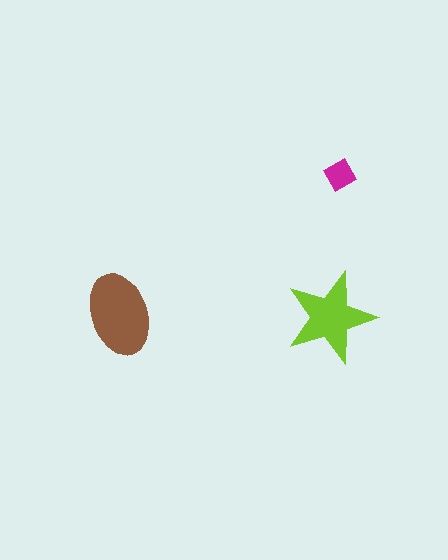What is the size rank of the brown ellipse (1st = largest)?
1st.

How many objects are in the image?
There are 3 objects in the image.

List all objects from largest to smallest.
The brown ellipse, the lime star, the magenta diamond.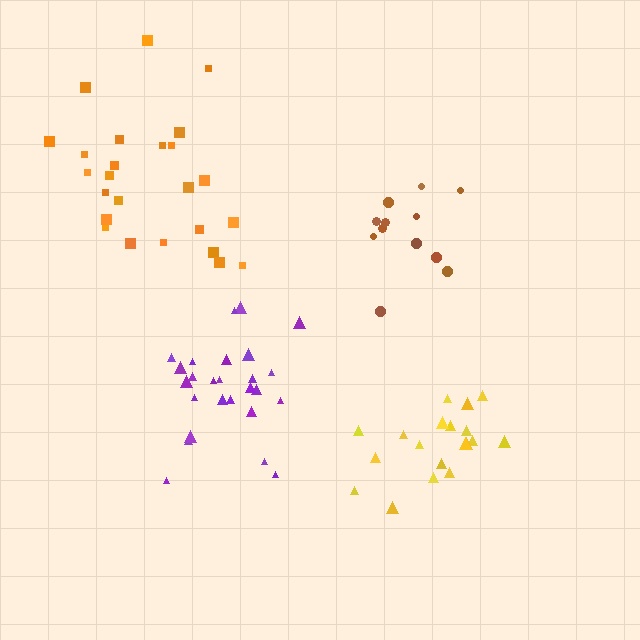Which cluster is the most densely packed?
Purple.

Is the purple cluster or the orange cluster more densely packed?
Purple.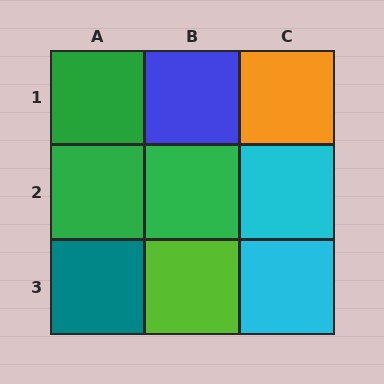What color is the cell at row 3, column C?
Cyan.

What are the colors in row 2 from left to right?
Green, green, cyan.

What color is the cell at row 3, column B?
Lime.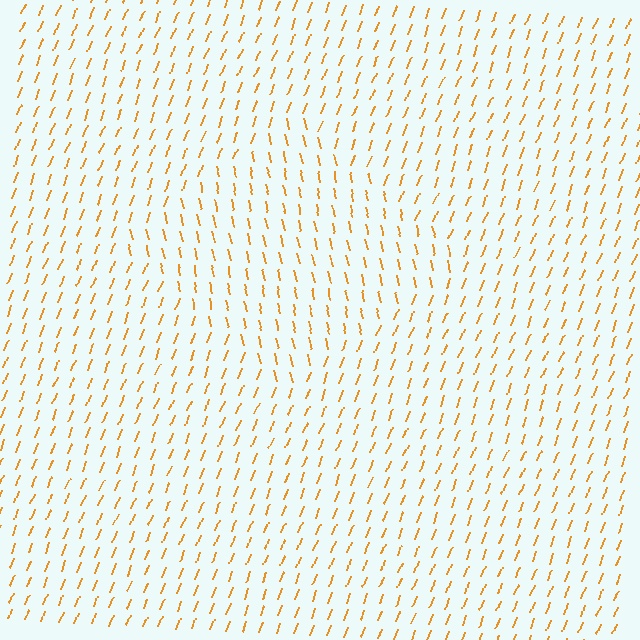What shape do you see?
I see a diamond.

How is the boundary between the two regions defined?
The boundary is defined purely by a change in line orientation (approximately 34 degrees difference). All lines are the same color and thickness.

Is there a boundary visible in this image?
Yes, there is a texture boundary formed by a change in line orientation.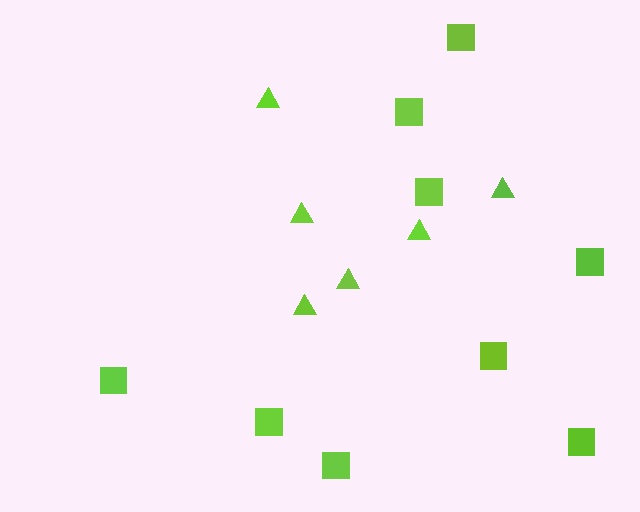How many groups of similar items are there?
There are 2 groups: one group of squares (9) and one group of triangles (6).